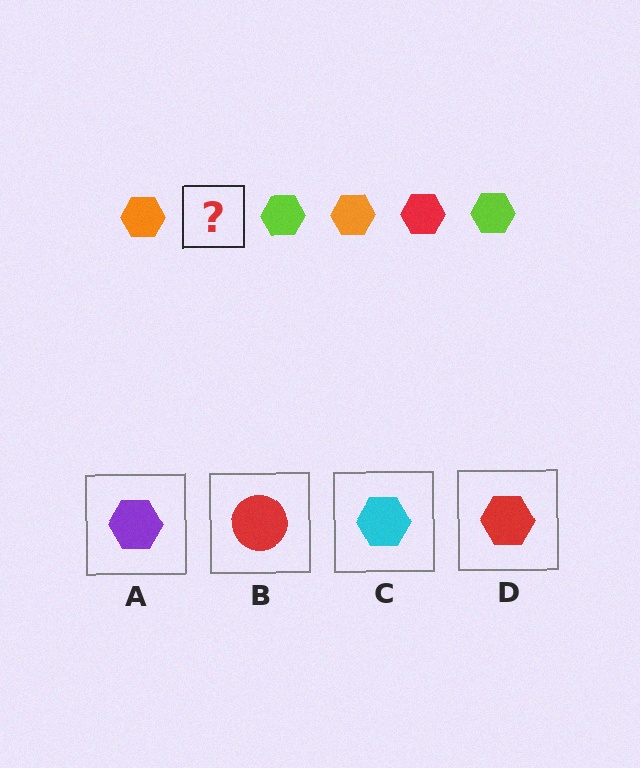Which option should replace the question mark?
Option D.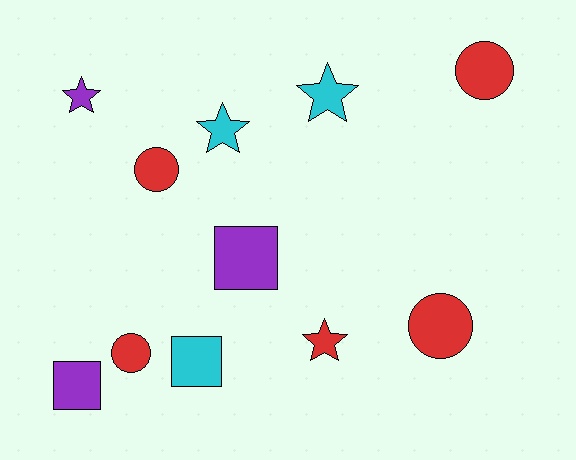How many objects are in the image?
There are 11 objects.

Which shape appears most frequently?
Star, with 4 objects.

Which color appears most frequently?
Red, with 5 objects.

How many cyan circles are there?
There are no cyan circles.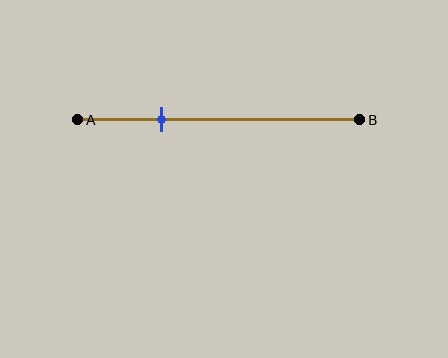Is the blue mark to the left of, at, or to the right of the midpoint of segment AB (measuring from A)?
The blue mark is to the left of the midpoint of segment AB.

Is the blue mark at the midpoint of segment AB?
No, the mark is at about 30% from A, not at the 50% midpoint.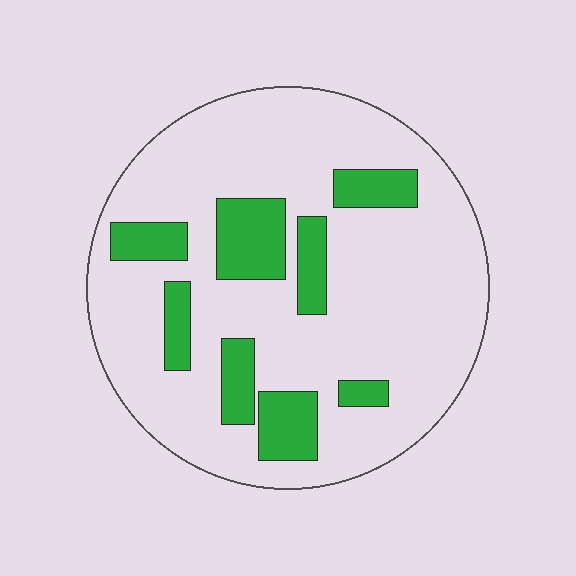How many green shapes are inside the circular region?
8.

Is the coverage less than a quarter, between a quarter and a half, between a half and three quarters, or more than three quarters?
Less than a quarter.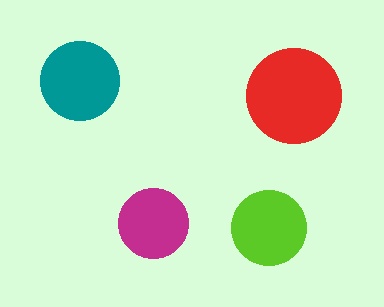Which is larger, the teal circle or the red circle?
The red one.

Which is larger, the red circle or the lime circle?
The red one.